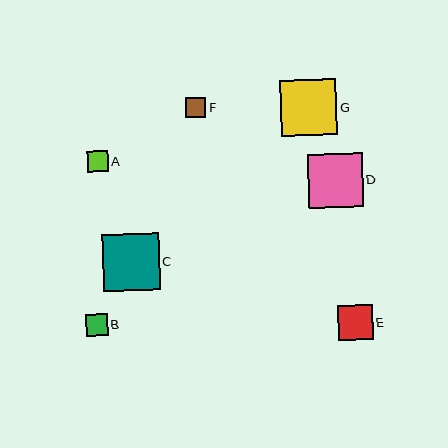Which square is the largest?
Square C is the largest with a size of approximately 57 pixels.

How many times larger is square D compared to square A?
Square D is approximately 2.7 times the size of square A.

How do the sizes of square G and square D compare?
Square G and square D are approximately the same size.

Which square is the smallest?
Square F is the smallest with a size of approximately 20 pixels.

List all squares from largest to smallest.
From largest to smallest: C, G, D, E, B, A, F.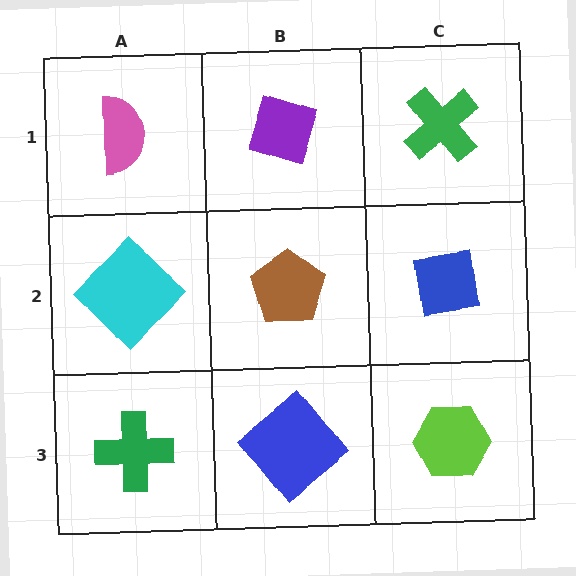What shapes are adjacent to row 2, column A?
A pink semicircle (row 1, column A), a green cross (row 3, column A), a brown pentagon (row 2, column B).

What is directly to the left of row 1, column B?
A pink semicircle.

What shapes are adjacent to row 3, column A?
A cyan diamond (row 2, column A), a blue diamond (row 3, column B).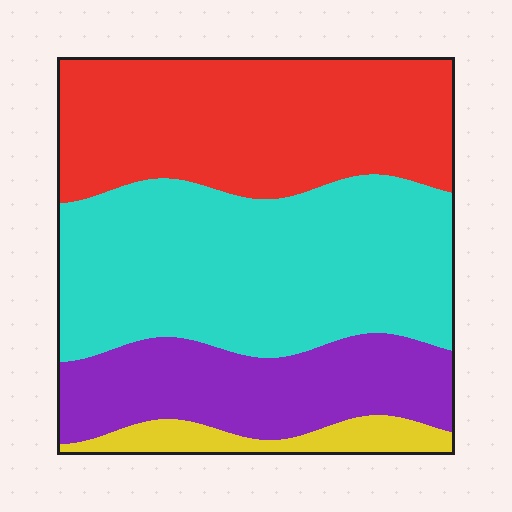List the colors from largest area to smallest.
From largest to smallest: cyan, red, purple, yellow.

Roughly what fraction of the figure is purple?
Purple takes up less than a quarter of the figure.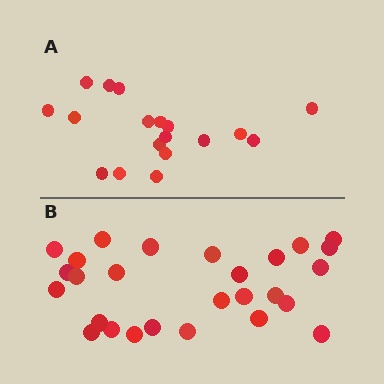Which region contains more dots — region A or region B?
Region B (the bottom region) has more dots.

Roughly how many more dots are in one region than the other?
Region B has roughly 8 or so more dots than region A.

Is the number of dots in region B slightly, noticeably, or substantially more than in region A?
Region B has substantially more. The ratio is roughly 1.5 to 1.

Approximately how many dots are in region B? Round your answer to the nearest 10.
About 30 dots. (The exact count is 27, which rounds to 30.)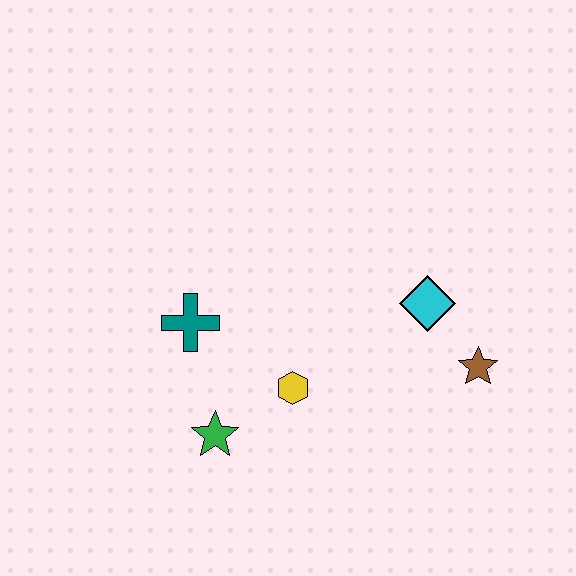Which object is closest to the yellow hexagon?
The green star is closest to the yellow hexagon.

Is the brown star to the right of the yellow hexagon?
Yes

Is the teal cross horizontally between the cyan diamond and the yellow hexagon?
No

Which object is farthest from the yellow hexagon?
The brown star is farthest from the yellow hexagon.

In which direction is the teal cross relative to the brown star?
The teal cross is to the left of the brown star.